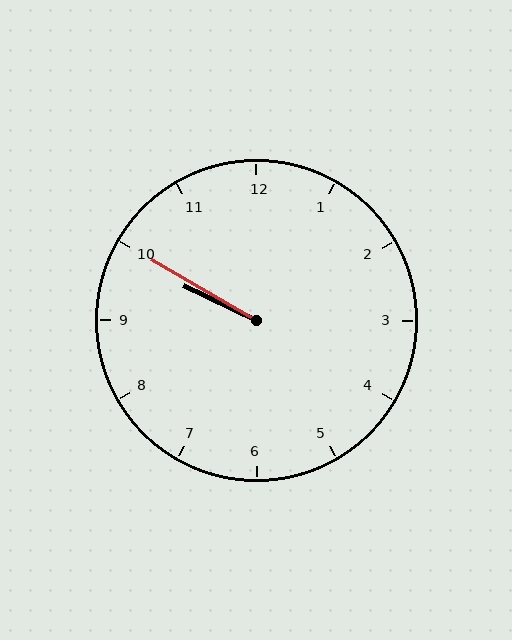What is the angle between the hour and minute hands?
Approximately 5 degrees.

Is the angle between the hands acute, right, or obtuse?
It is acute.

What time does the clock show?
9:50.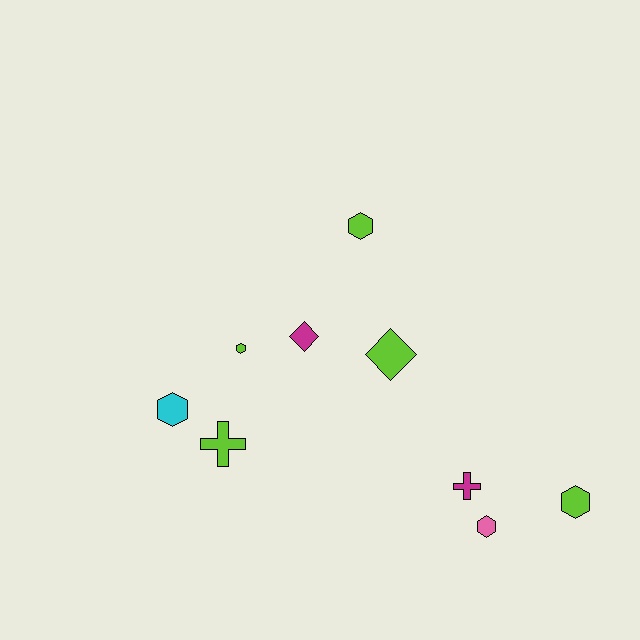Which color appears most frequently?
Lime, with 5 objects.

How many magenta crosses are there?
There is 1 magenta cross.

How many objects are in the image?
There are 9 objects.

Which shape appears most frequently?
Hexagon, with 5 objects.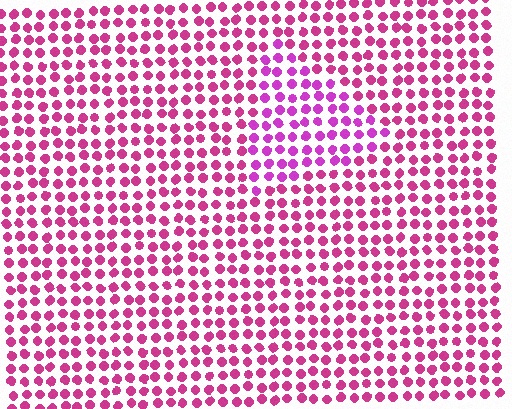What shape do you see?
I see a triangle.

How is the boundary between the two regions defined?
The boundary is defined purely by a slight shift in hue (about 24 degrees). Spacing, size, and orientation are identical on both sides.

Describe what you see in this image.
The image is filled with small magenta elements in a uniform arrangement. A triangle-shaped region is visible where the elements are tinted to a slightly different hue, forming a subtle color boundary.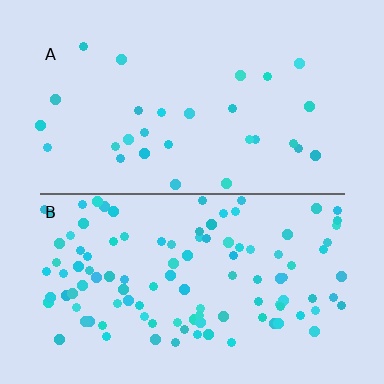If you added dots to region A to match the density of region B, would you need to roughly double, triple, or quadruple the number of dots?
Approximately quadruple.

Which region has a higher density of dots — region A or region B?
B (the bottom).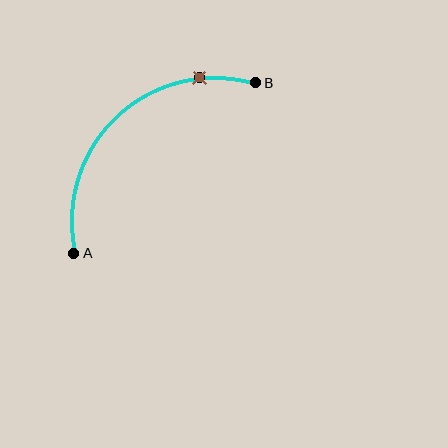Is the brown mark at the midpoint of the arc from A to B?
No. The brown mark lies on the arc but is closer to endpoint B. The arc midpoint would be at the point on the curve equidistant along the arc from both A and B.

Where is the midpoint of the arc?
The arc midpoint is the point on the curve farthest from the straight line joining A and B. It sits above and to the left of that line.